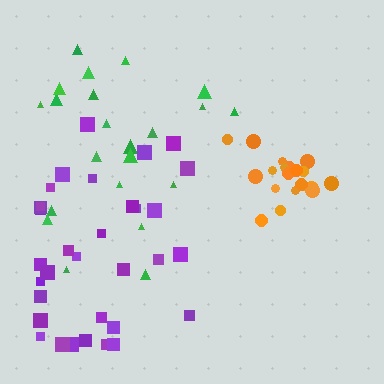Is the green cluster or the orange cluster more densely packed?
Orange.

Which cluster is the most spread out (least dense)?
Green.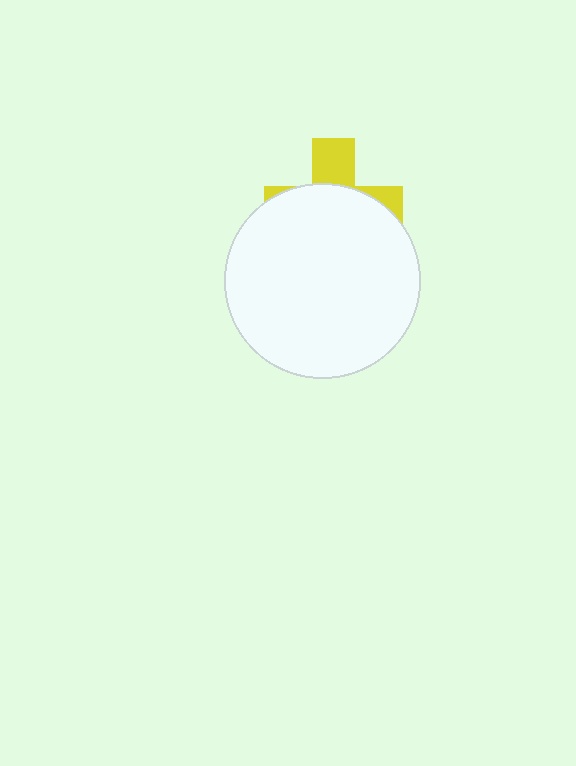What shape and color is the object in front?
The object in front is a white circle.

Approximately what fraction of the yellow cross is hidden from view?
Roughly 69% of the yellow cross is hidden behind the white circle.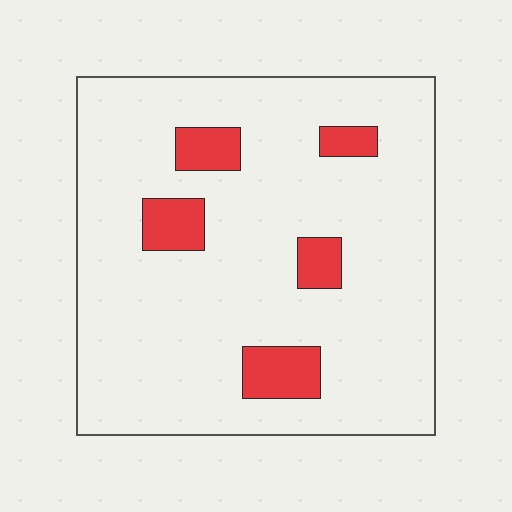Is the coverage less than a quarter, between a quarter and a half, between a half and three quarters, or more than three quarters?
Less than a quarter.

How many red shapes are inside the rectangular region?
5.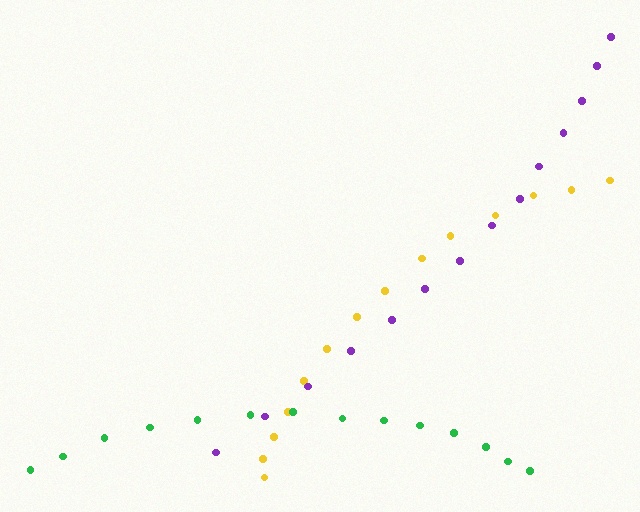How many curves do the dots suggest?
There are 3 distinct paths.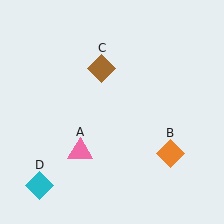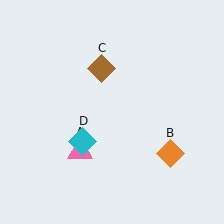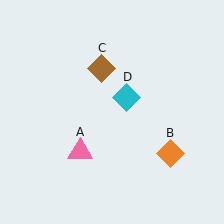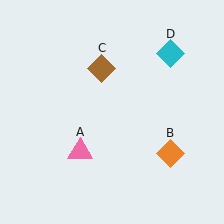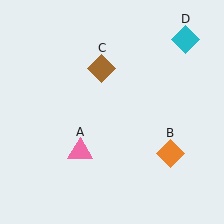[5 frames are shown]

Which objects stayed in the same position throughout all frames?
Pink triangle (object A) and orange diamond (object B) and brown diamond (object C) remained stationary.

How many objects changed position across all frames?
1 object changed position: cyan diamond (object D).